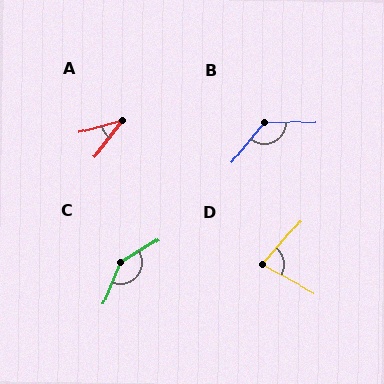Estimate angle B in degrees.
Approximately 131 degrees.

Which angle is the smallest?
A, at approximately 37 degrees.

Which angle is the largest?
C, at approximately 143 degrees.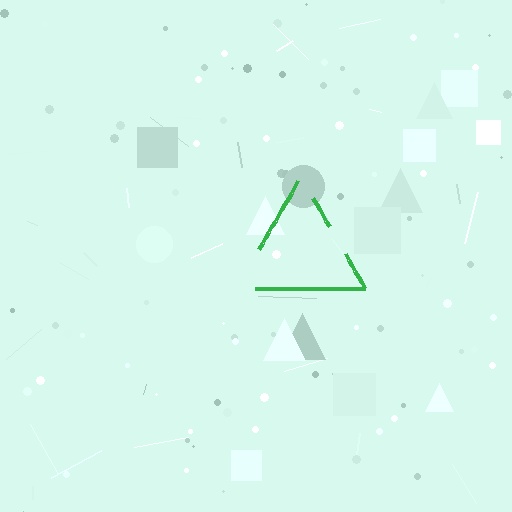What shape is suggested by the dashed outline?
The dashed outline suggests a triangle.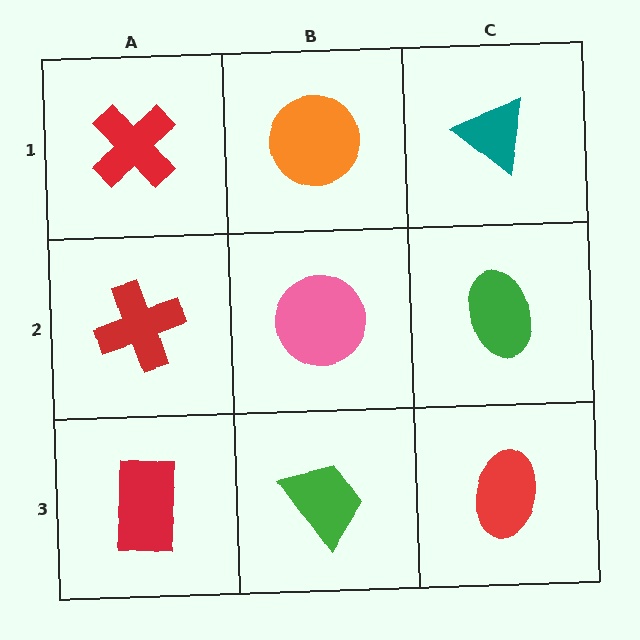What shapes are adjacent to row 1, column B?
A pink circle (row 2, column B), a red cross (row 1, column A), a teal triangle (row 1, column C).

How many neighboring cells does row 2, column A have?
3.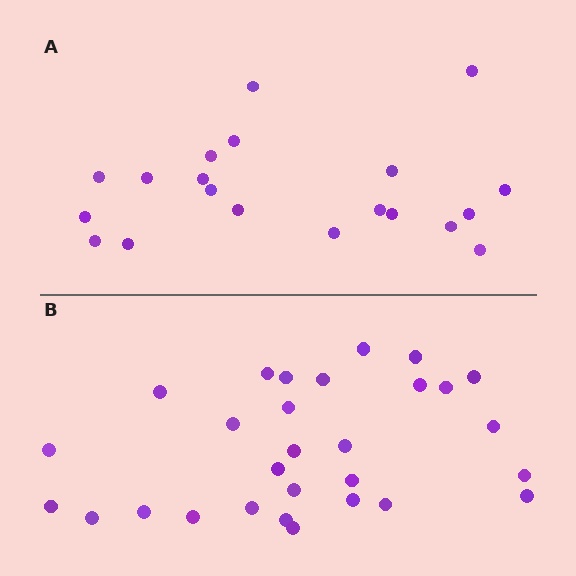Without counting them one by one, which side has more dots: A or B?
Region B (the bottom region) has more dots.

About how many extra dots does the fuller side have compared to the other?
Region B has roughly 8 or so more dots than region A.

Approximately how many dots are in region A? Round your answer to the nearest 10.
About 20 dots.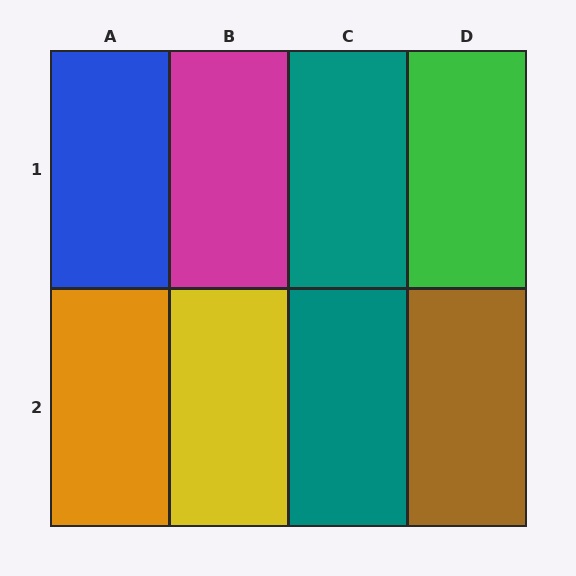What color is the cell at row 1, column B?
Magenta.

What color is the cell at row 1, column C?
Teal.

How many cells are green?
1 cell is green.